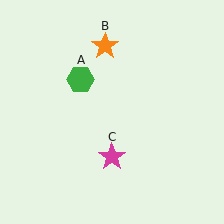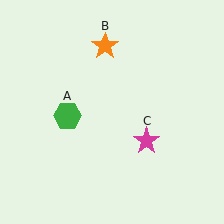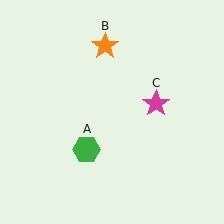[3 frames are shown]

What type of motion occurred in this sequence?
The green hexagon (object A), magenta star (object C) rotated counterclockwise around the center of the scene.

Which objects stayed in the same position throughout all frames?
Orange star (object B) remained stationary.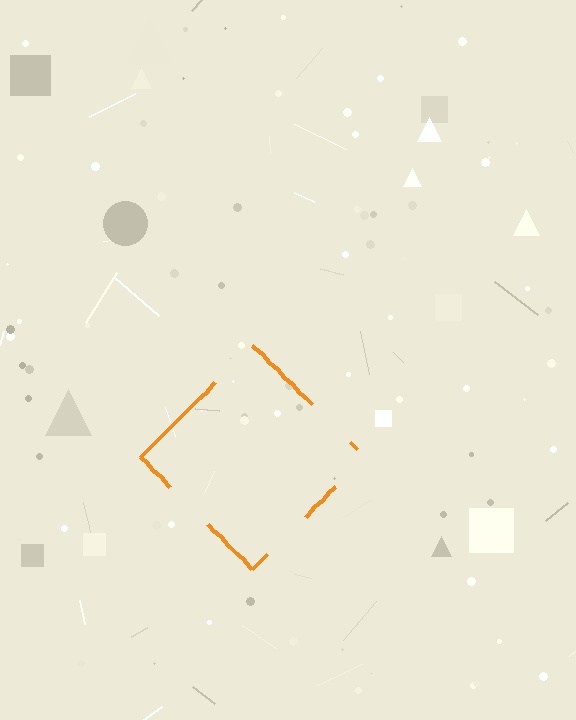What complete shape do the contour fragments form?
The contour fragments form a diamond.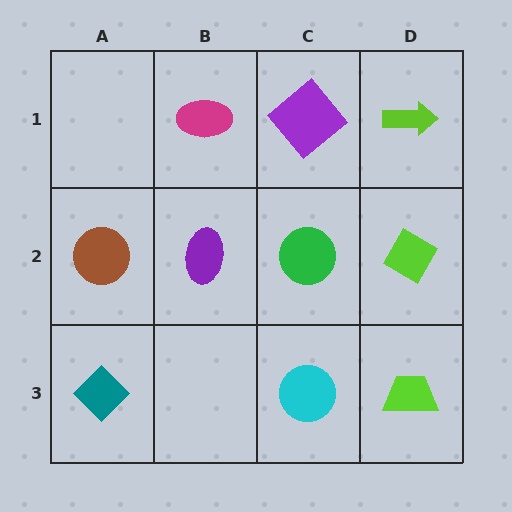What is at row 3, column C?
A cyan circle.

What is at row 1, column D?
A lime arrow.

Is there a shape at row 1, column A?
No, that cell is empty.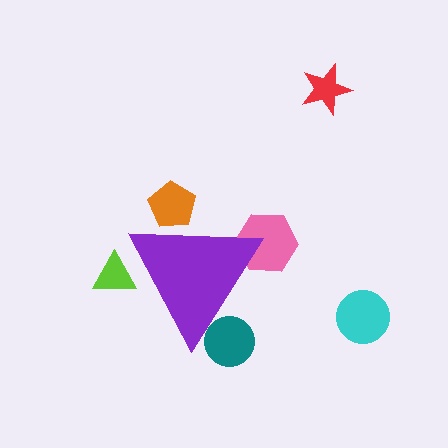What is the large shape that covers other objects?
A purple triangle.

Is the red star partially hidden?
No, the red star is fully visible.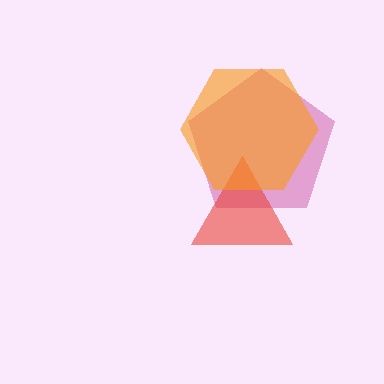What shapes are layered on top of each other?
The layered shapes are: a magenta pentagon, a red triangle, an orange hexagon.